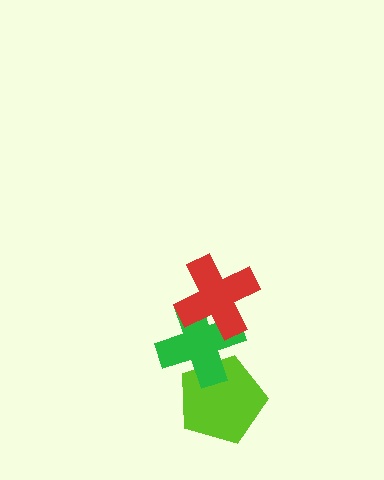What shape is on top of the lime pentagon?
The green cross is on top of the lime pentagon.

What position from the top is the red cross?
The red cross is 1st from the top.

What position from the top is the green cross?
The green cross is 2nd from the top.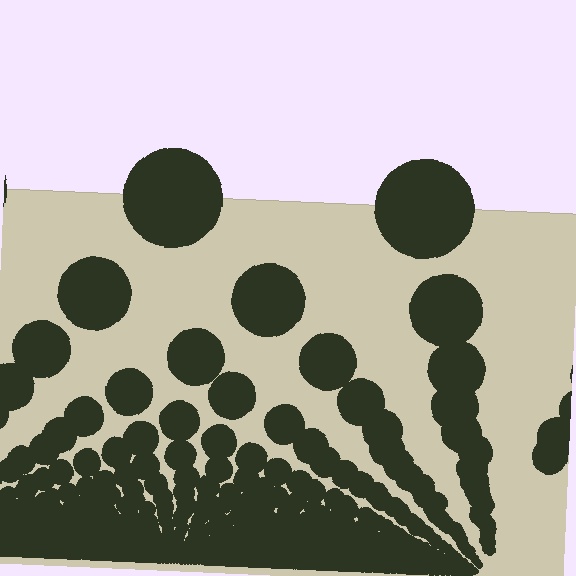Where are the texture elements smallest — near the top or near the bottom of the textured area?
Near the bottom.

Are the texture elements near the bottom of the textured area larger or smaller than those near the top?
Smaller. The gradient is inverted — elements near the bottom are smaller and denser.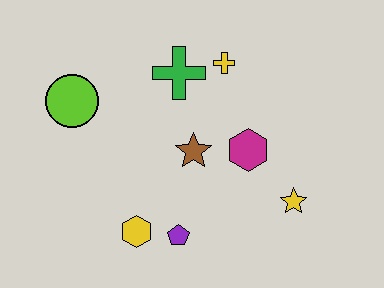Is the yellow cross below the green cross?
No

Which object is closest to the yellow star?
The magenta hexagon is closest to the yellow star.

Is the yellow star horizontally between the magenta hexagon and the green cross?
No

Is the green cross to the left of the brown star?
Yes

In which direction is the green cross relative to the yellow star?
The green cross is above the yellow star.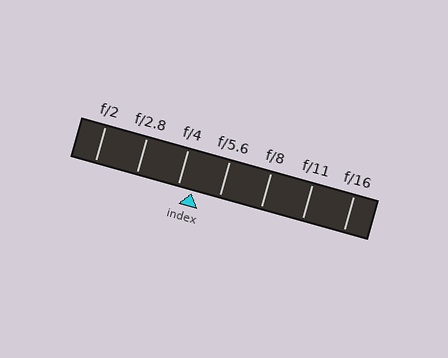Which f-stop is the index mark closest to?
The index mark is closest to f/4.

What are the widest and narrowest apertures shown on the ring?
The widest aperture shown is f/2 and the narrowest is f/16.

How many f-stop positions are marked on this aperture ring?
There are 7 f-stop positions marked.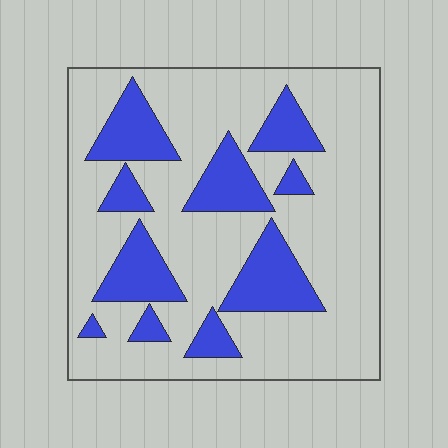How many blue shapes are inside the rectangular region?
10.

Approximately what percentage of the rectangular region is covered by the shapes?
Approximately 25%.